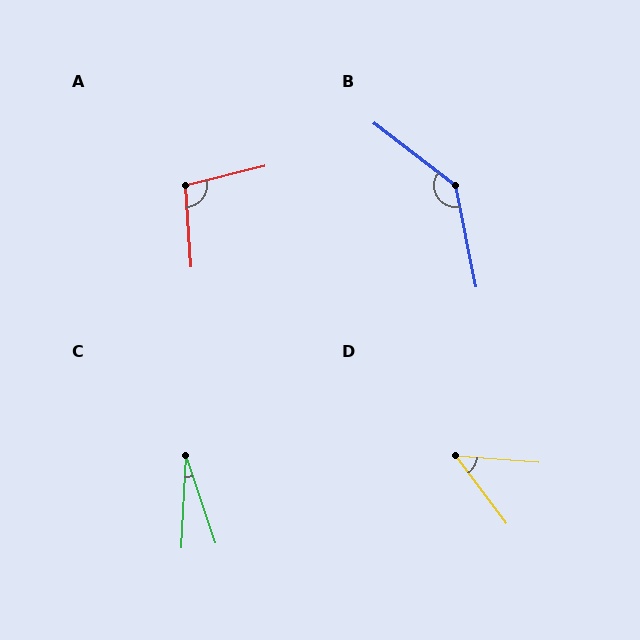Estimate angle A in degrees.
Approximately 100 degrees.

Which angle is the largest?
B, at approximately 139 degrees.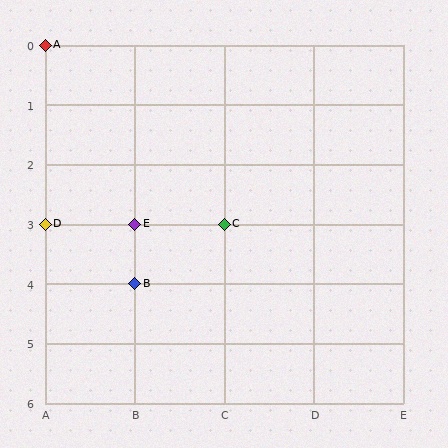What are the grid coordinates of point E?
Point E is at grid coordinates (B, 3).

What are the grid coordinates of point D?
Point D is at grid coordinates (A, 3).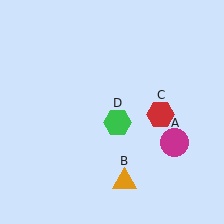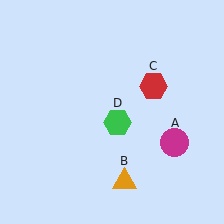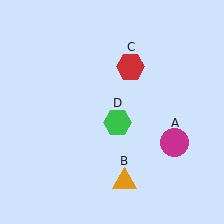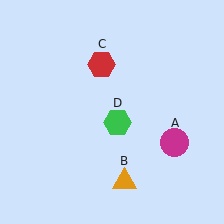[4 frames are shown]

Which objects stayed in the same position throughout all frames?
Magenta circle (object A) and orange triangle (object B) and green hexagon (object D) remained stationary.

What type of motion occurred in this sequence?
The red hexagon (object C) rotated counterclockwise around the center of the scene.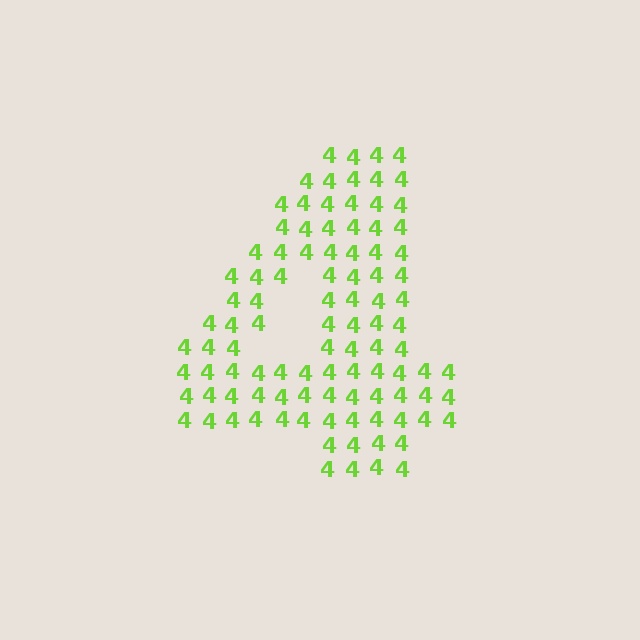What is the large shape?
The large shape is the digit 4.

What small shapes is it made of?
It is made of small digit 4's.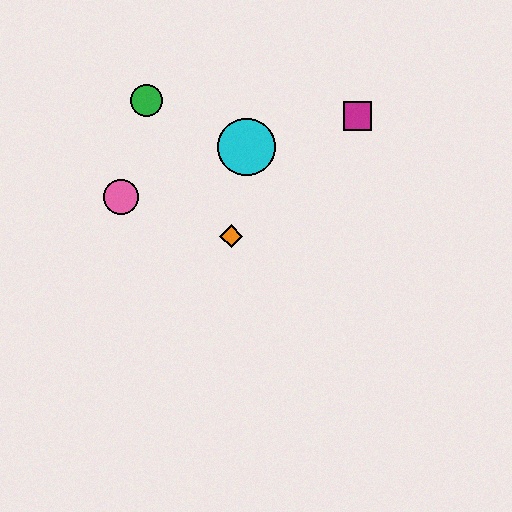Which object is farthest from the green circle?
The magenta square is farthest from the green circle.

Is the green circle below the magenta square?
No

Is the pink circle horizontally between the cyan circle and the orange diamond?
No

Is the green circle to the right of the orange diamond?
No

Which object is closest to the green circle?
The pink circle is closest to the green circle.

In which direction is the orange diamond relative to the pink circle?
The orange diamond is to the right of the pink circle.